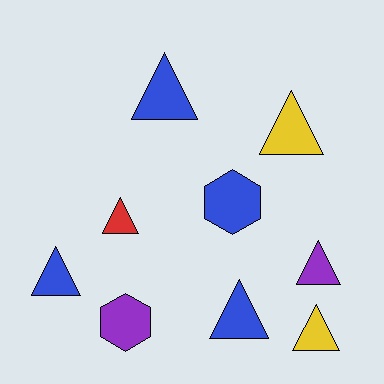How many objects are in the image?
There are 9 objects.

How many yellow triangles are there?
There are 2 yellow triangles.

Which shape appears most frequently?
Triangle, with 7 objects.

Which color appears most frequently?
Blue, with 4 objects.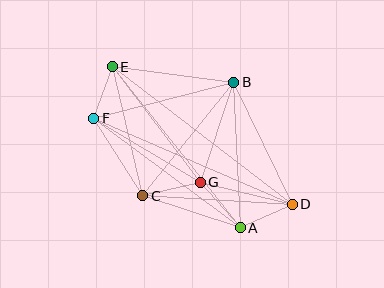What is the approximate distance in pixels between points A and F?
The distance between A and F is approximately 183 pixels.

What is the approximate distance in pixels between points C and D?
The distance between C and D is approximately 150 pixels.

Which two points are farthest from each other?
Points D and E are farthest from each other.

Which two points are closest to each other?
Points E and F are closest to each other.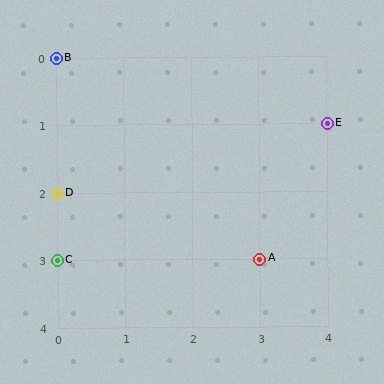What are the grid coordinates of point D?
Point D is at grid coordinates (0, 2).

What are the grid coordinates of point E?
Point E is at grid coordinates (4, 1).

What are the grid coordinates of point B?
Point B is at grid coordinates (0, 0).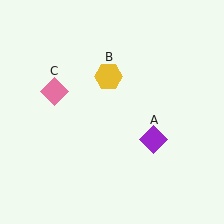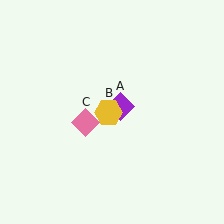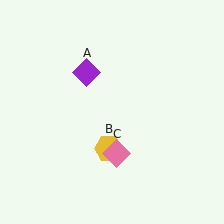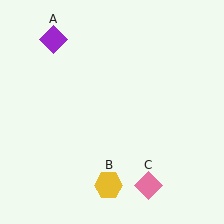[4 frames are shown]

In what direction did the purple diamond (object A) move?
The purple diamond (object A) moved up and to the left.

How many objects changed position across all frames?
3 objects changed position: purple diamond (object A), yellow hexagon (object B), pink diamond (object C).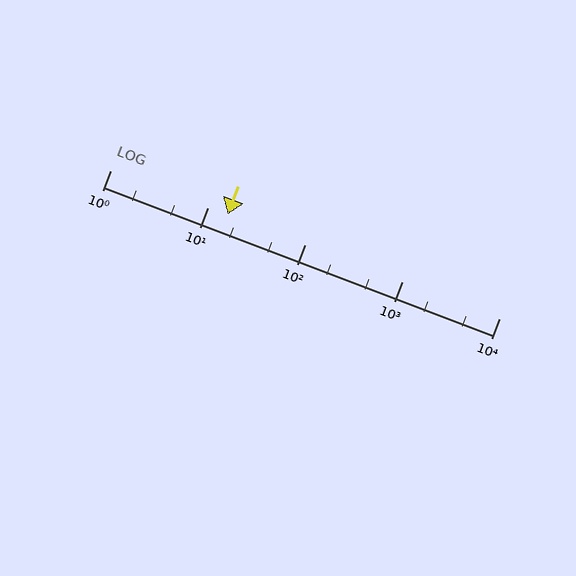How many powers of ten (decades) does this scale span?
The scale spans 4 decades, from 1 to 10000.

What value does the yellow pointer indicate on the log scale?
The pointer indicates approximately 16.